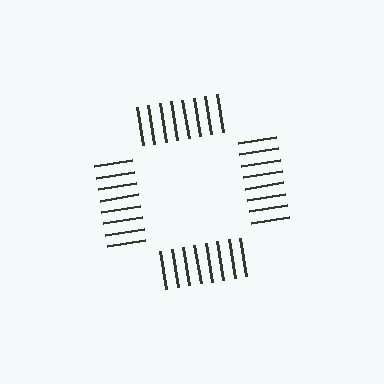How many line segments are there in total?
32 — 8 along each of the 4 edges.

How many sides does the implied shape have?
4 sides — the line-ends trace a square.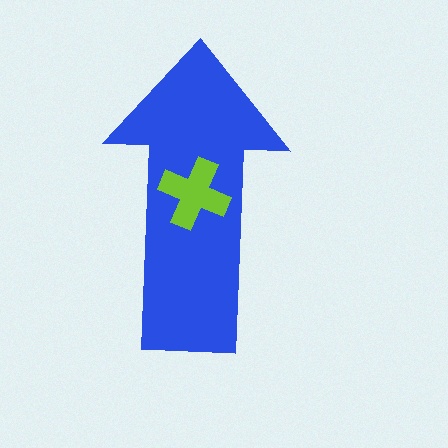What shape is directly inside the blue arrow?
The lime cross.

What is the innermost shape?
The lime cross.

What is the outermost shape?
The blue arrow.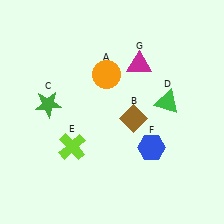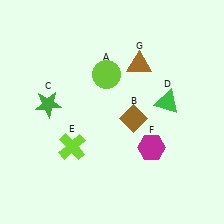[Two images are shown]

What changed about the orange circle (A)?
In Image 1, A is orange. In Image 2, it changed to lime.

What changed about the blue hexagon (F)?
In Image 1, F is blue. In Image 2, it changed to magenta.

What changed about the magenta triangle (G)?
In Image 1, G is magenta. In Image 2, it changed to brown.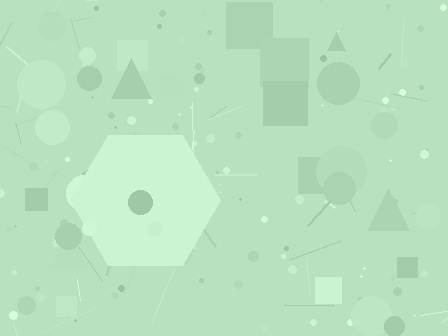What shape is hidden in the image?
A hexagon is hidden in the image.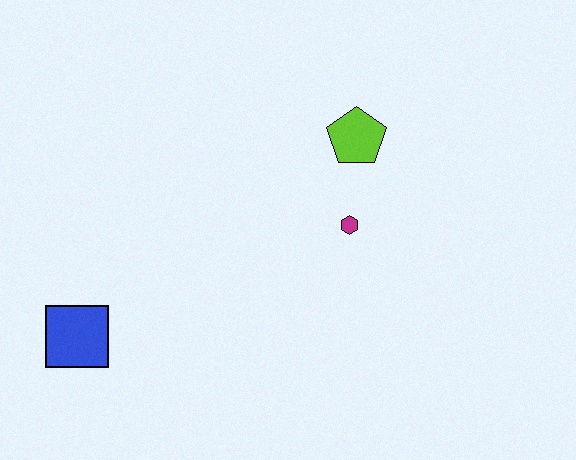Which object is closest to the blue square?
The magenta hexagon is closest to the blue square.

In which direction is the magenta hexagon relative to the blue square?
The magenta hexagon is to the right of the blue square.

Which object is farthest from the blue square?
The lime pentagon is farthest from the blue square.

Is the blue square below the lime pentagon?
Yes